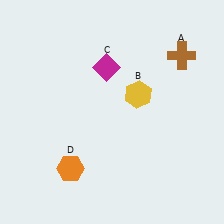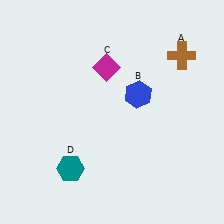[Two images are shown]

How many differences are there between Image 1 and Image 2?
There are 2 differences between the two images.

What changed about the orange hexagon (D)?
In Image 1, D is orange. In Image 2, it changed to teal.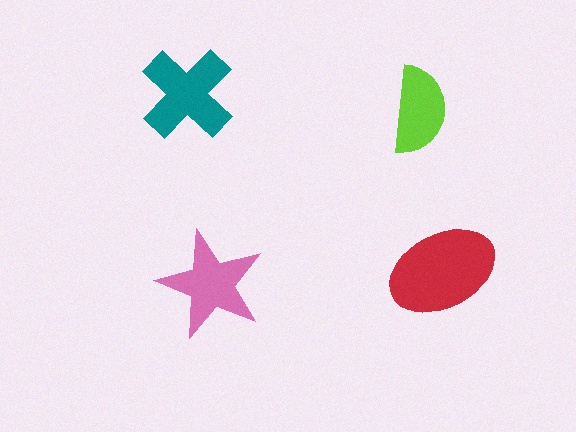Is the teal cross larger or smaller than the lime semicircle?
Larger.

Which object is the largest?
The red ellipse.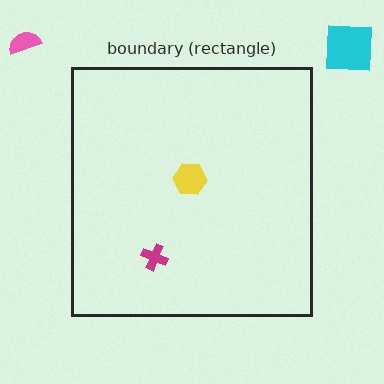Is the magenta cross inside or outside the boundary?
Inside.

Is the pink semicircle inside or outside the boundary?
Outside.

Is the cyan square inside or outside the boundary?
Outside.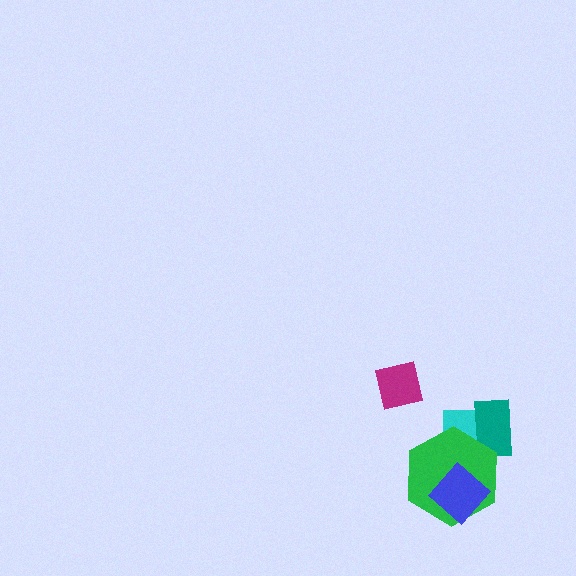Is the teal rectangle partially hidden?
Yes, it is partially covered by another shape.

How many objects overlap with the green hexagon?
3 objects overlap with the green hexagon.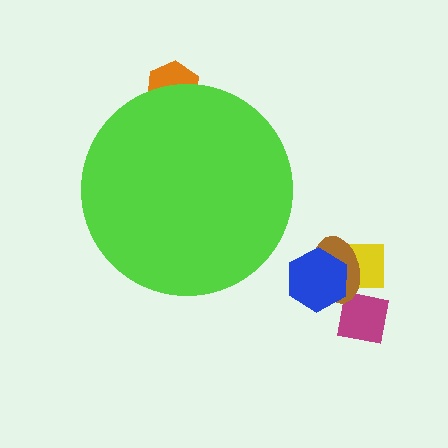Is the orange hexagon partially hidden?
Yes, the orange hexagon is partially hidden behind the lime circle.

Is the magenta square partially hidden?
No, the magenta square is fully visible.